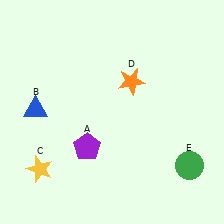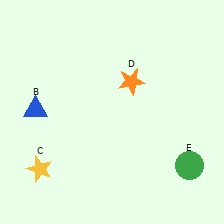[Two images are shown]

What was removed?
The purple pentagon (A) was removed in Image 2.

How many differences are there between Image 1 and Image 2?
There is 1 difference between the two images.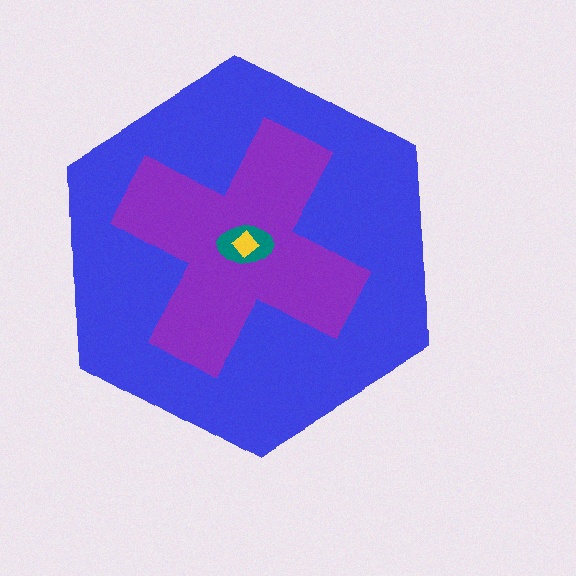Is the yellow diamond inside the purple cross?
Yes.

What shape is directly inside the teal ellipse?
The yellow diamond.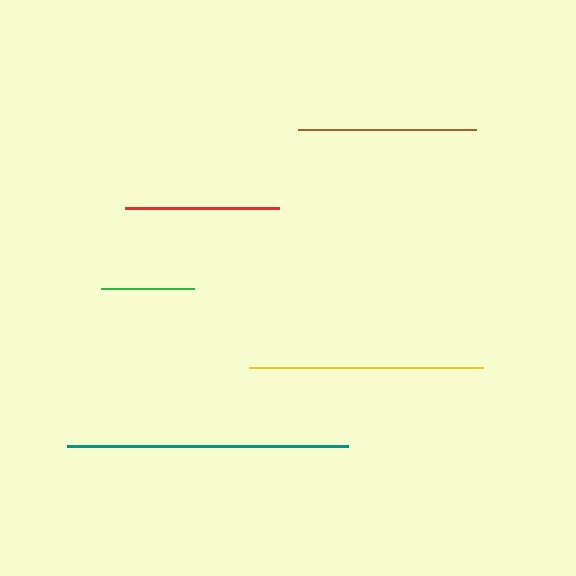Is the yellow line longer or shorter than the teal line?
The teal line is longer than the yellow line.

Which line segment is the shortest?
The green line is the shortest at approximately 93 pixels.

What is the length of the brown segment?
The brown segment is approximately 177 pixels long.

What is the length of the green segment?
The green segment is approximately 93 pixels long.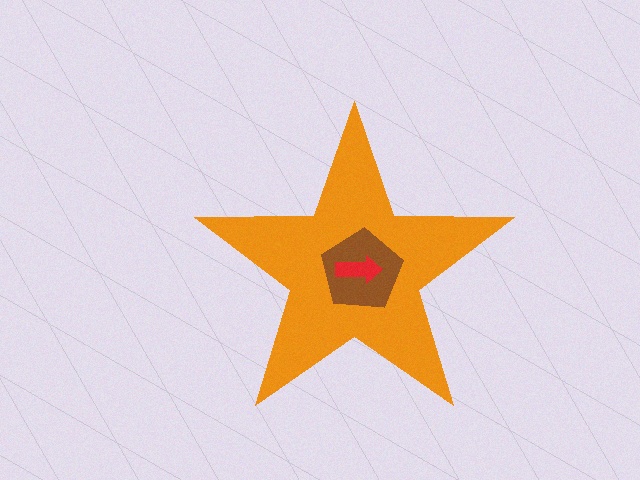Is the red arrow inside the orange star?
Yes.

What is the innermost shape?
The red arrow.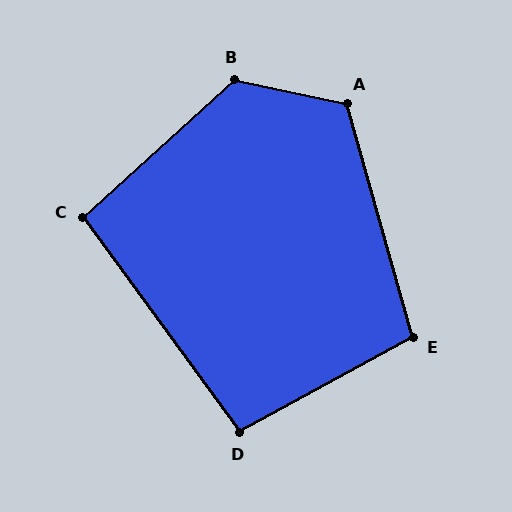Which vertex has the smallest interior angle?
C, at approximately 96 degrees.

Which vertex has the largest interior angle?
B, at approximately 126 degrees.